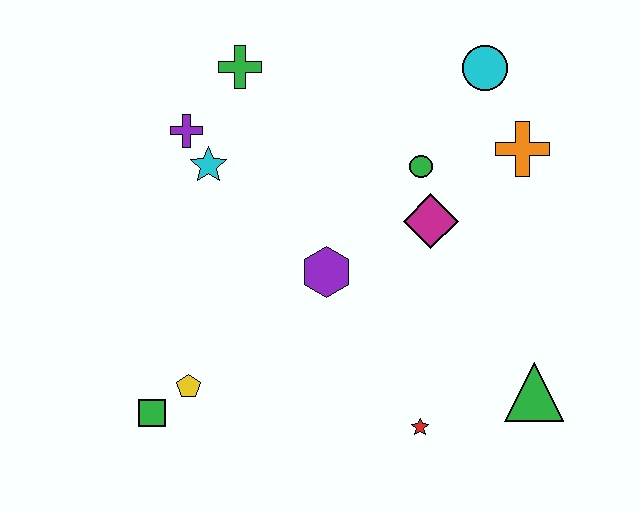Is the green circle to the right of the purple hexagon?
Yes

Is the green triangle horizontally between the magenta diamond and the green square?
No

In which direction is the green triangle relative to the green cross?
The green triangle is below the green cross.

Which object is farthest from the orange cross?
The green square is farthest from the orange cross.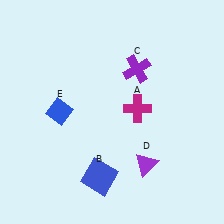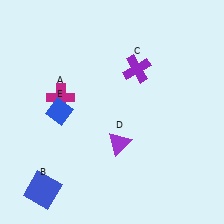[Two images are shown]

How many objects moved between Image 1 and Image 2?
3 objects moved between the two images.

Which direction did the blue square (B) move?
The blue square (B) moved left.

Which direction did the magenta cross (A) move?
The magenta cross (A) moved left.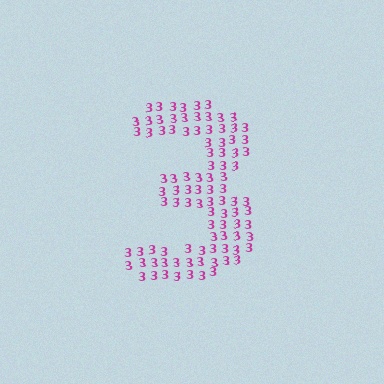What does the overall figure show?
The overall figure shows the digit 3.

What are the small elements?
The small elements are digit 3's.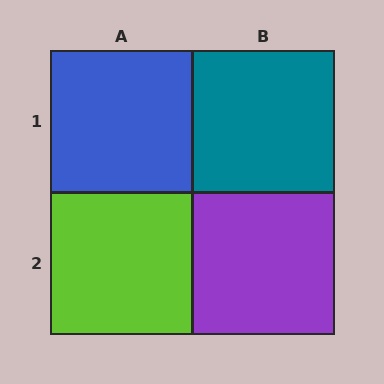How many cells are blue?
1 cell is blue.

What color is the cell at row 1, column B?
Teal.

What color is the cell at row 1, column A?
Blue.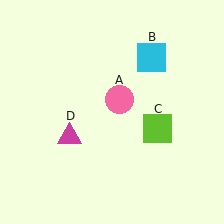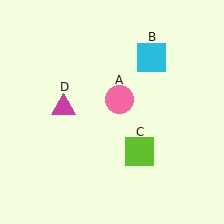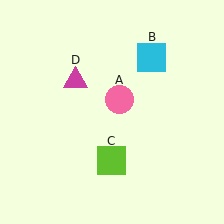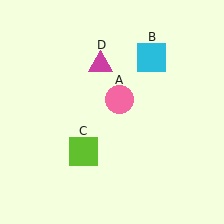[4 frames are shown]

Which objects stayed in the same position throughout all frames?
Pink circle (object A) and cyan square (object B) remained stationary.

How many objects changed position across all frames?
2 objects changed position: lime square (object C), magenta triangle (object D).